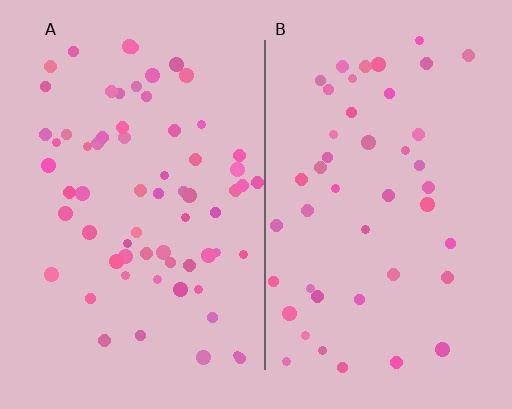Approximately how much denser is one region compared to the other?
Approximately 1.4× — region A over region B.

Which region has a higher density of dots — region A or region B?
A (the left).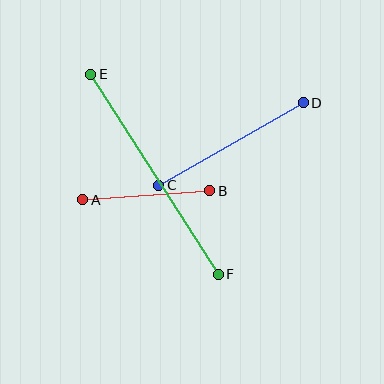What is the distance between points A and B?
The distance is approximately 127 pixels.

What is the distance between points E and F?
The distance is approximately 237 pixels.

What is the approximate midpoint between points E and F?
The midpoint is at approximately (155, 174) pixels.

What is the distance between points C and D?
The distance is approximately 166 pixels.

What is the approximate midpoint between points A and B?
The midpoint is at approximately (146, 195) pixels.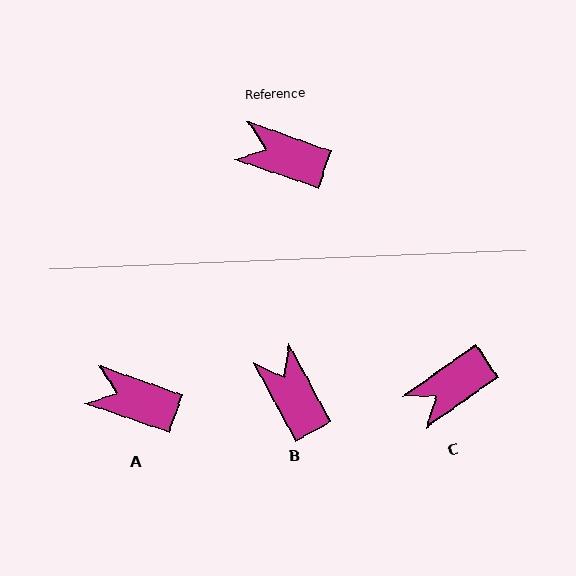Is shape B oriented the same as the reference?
No, it is off by about 42 degrees.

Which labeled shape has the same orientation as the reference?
A.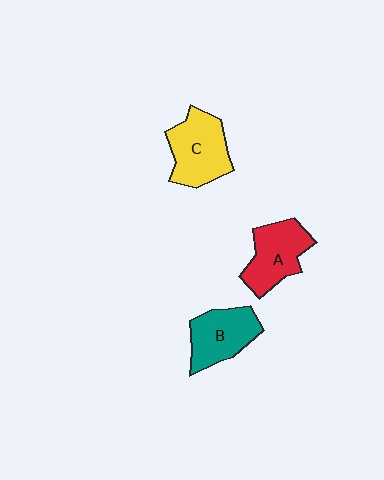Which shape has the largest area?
Shape C (yellow).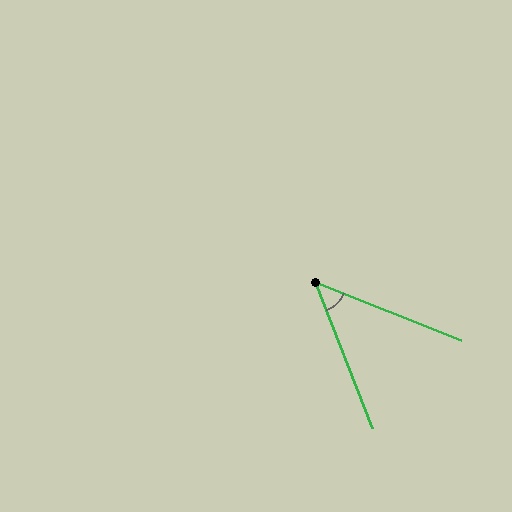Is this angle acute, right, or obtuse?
It is acute.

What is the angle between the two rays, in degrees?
Approximately 47 degrees.